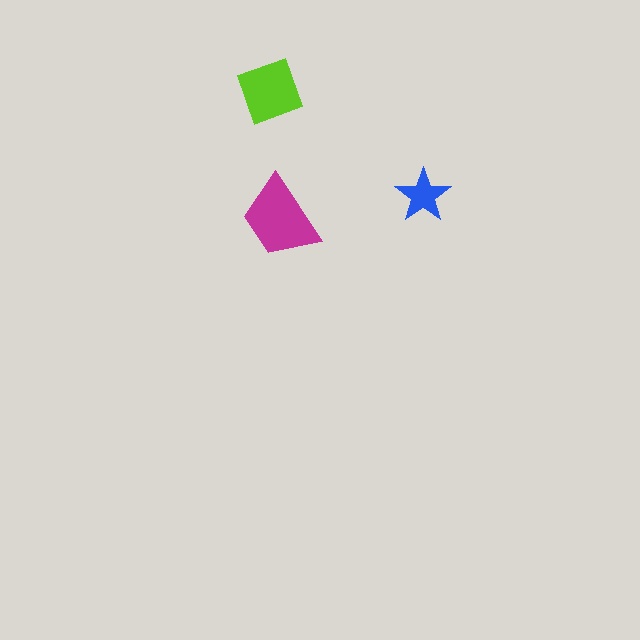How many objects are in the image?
There are 3 objects in the image.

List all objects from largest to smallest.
The magenta trapezoid, the lime square, the blue star.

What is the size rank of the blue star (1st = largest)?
3rd.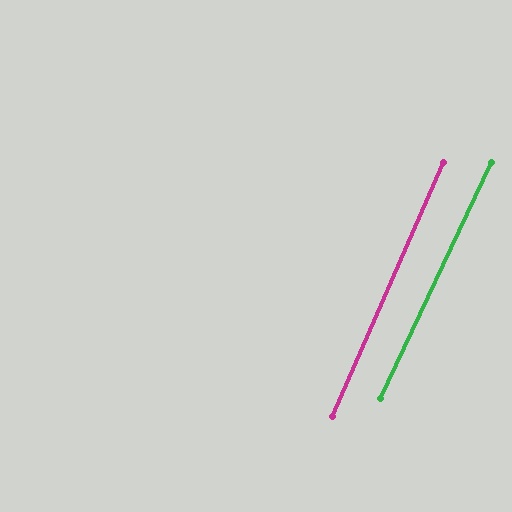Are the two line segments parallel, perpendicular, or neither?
Parallel — their directions differ by only 1.4°.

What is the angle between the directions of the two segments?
Approximately 1 degree.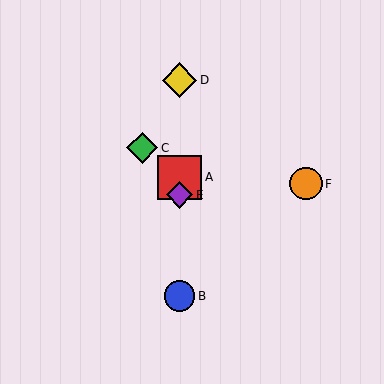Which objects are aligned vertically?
Objects A, B, D, E are aligned vertically.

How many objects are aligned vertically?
4 objects (A, B, D, E) are aligned vertically.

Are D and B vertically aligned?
Yes, both are at x≈180.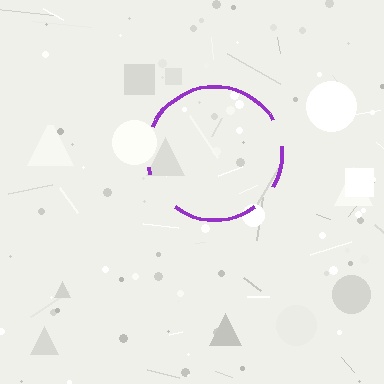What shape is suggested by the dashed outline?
The dashed outline suggests a circle.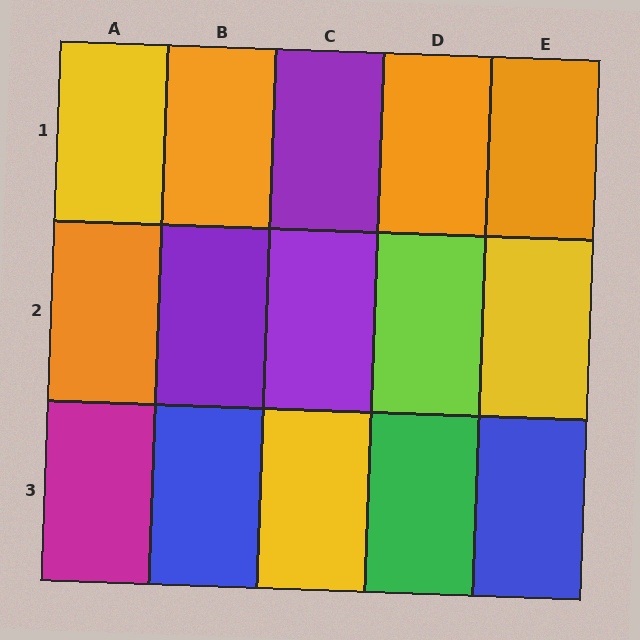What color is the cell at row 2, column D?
Lime.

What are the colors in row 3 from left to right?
Magenta, blue, yellow, green, blue.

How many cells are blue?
2 cells are blue.